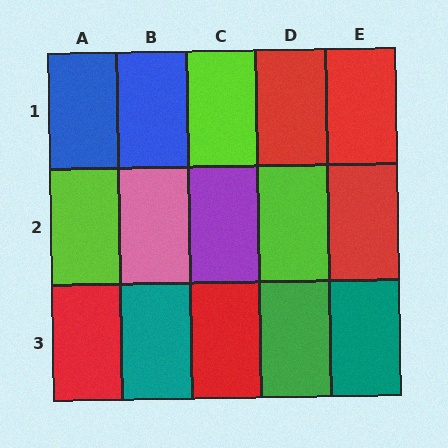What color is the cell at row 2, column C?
Purple.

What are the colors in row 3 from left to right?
Red, teal, red, green, teal.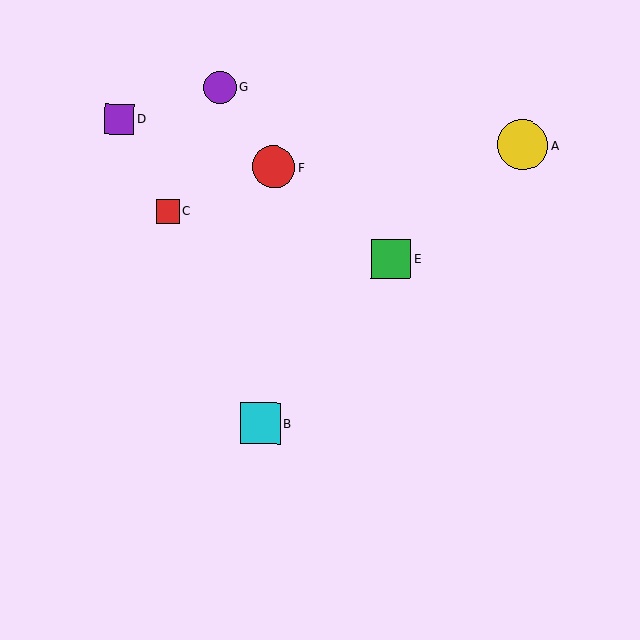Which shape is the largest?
The yellow circle (labeled A) is the largest.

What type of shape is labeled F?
Shape F is a red circle.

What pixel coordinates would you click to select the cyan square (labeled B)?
Click at (260, 423) to select the cyan square B.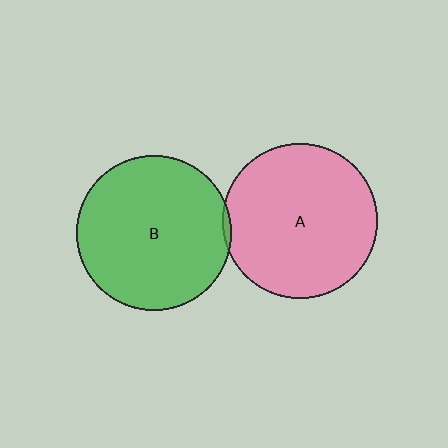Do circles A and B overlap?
Yes.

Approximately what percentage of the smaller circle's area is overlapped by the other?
Approximately 5%.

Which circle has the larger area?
Circle A (pink).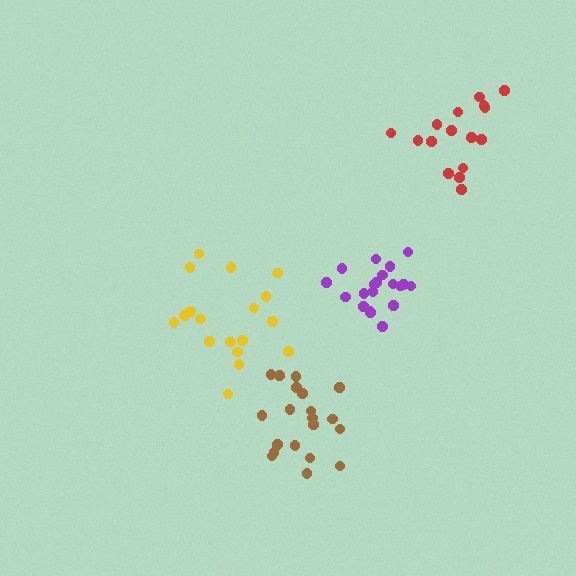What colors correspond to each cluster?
The clusters are colored: purple, red, brown, yellow.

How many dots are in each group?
Group 1: 20 dots, Group 2: 16 dots, Group 3: 20 dots, Group 4: 18 dots (74 total).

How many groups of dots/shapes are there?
There are 4 groups.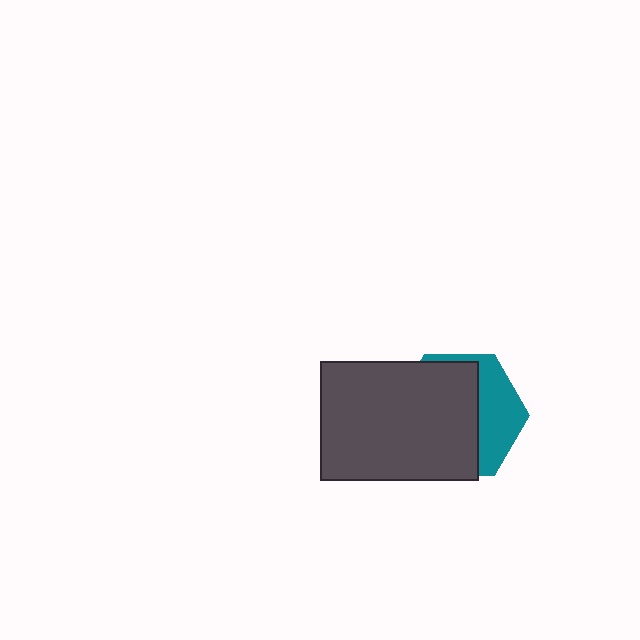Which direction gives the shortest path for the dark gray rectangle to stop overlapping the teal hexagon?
Moving left gives the shortest separation.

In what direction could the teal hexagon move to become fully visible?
The teal hexagon could move right. That would shift it out from behind the dark gray rectangle entirely.